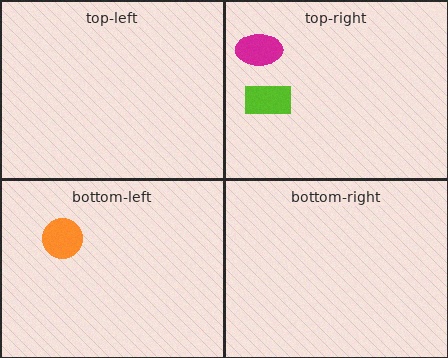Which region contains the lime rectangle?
The top-right region.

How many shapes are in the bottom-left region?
1.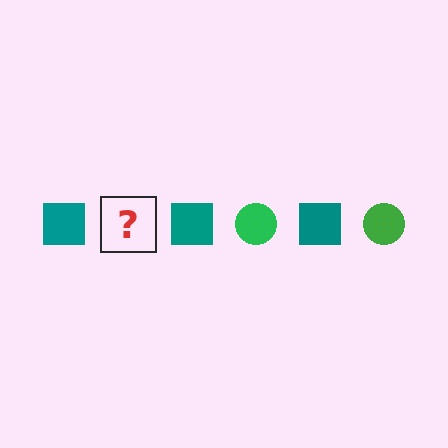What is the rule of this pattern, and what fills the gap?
The rule is that the pattern alternates between teal square and green circle. The gap should be filled with a green circle.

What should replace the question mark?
The question mark should be replaced with a green circle.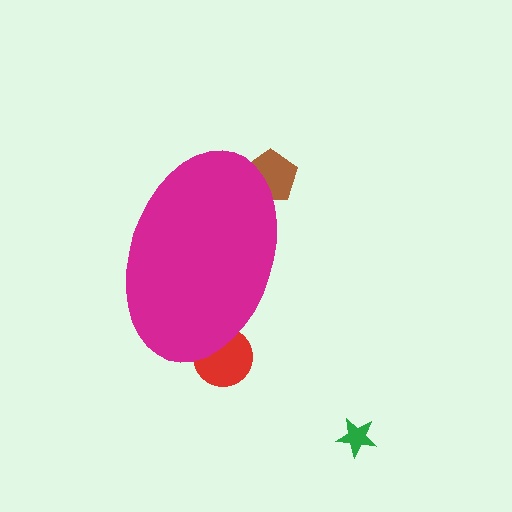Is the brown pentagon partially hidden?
Yes, the brown pentagon is partially hidden behind the magenta ellipse.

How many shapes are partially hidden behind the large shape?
2 shapes are partially hidden.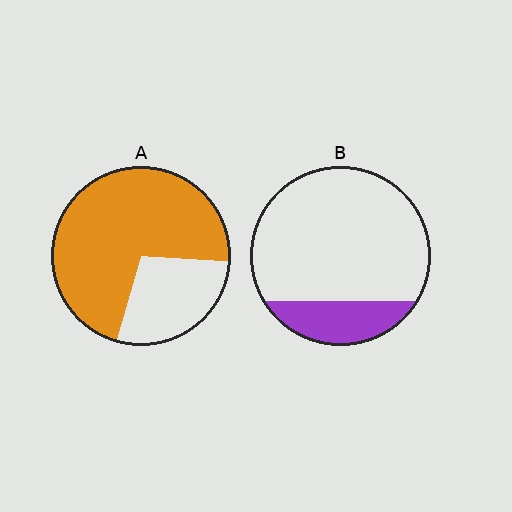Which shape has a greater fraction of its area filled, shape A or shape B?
Shape A.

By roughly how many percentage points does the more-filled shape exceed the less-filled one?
By roughly 50 percentage points (A over B).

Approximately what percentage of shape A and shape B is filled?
A is approximately 70% and B is approximately 20%.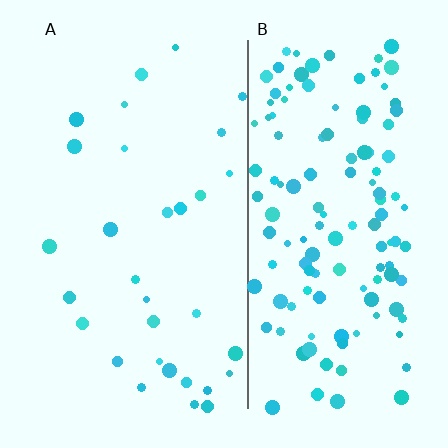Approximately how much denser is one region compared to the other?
Approximately 4.3× — region B over region A.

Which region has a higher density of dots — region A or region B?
B (the right).